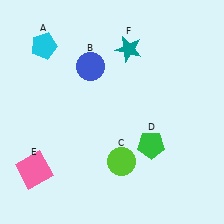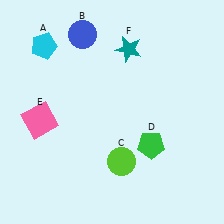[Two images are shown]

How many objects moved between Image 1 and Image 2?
2 objects moved between the two images.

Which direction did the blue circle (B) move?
The blue circle (B) moved up.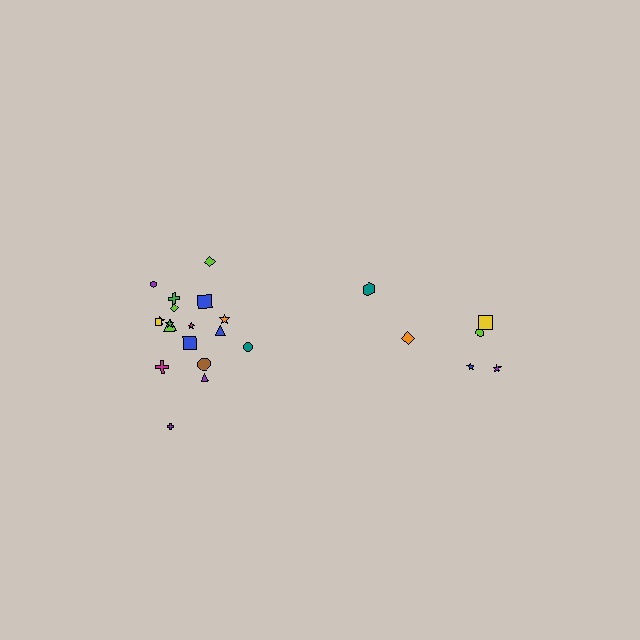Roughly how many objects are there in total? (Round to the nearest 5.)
Roughly 25 objects in total.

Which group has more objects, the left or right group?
The left group.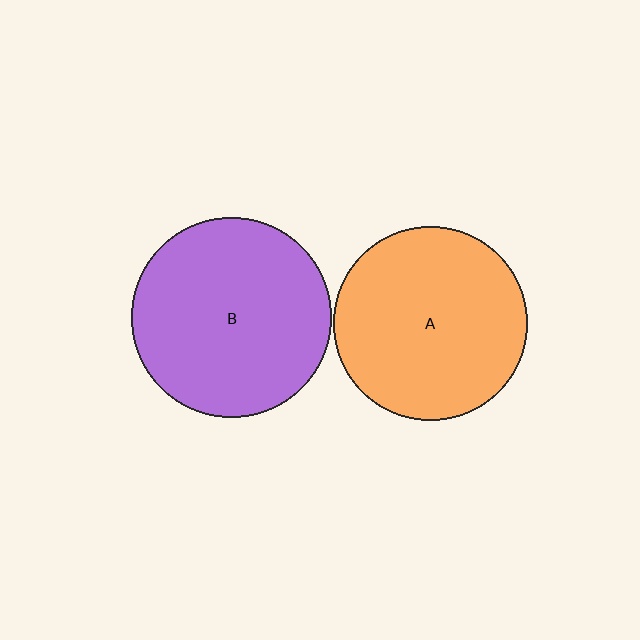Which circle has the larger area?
Circle B (purple).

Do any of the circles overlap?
No, none of the circles overlap.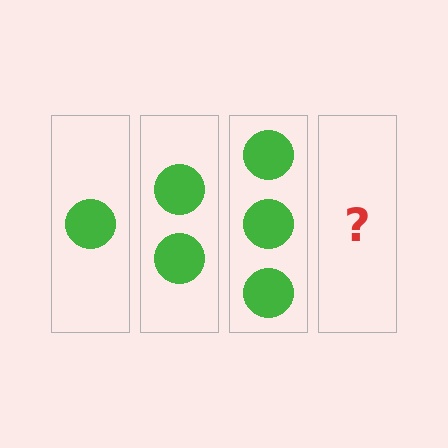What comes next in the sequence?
The next element should be 4 circles.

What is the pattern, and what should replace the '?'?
The pattern is that each step adds one more circle. The '?' should be 4 circles.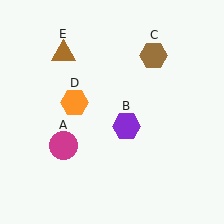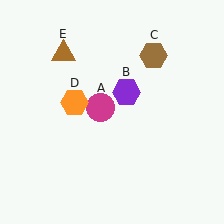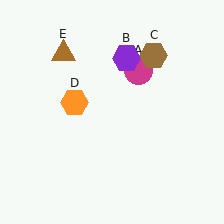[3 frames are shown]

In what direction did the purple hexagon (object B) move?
The purple hexagon (object B) moved up.